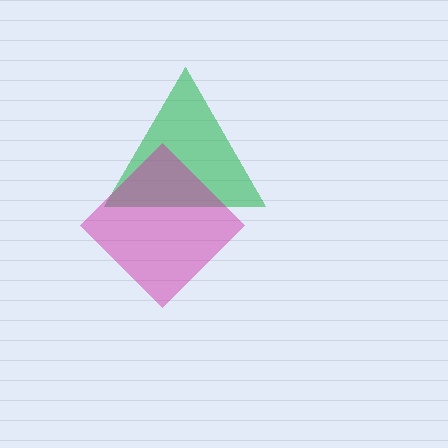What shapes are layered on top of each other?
The layered shapes are: a green triangle, a magenta diamond.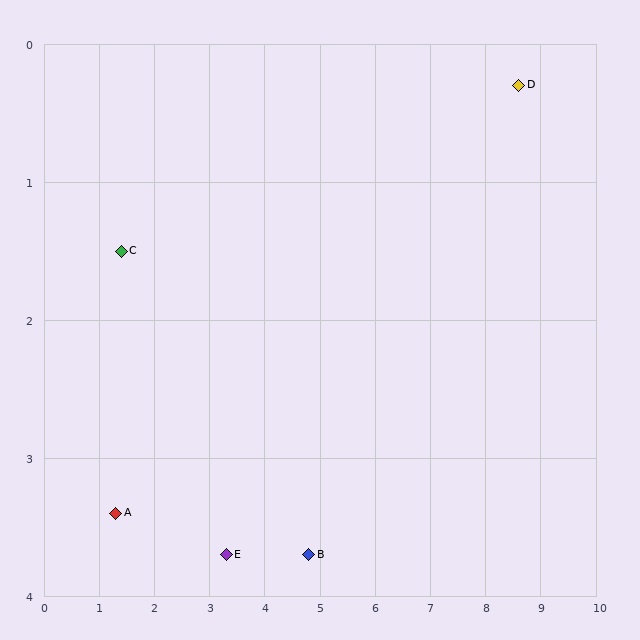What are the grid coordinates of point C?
Point C is at approximately (1.4, 1.5).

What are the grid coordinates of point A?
Point A is at approximately (1.3, 3.4).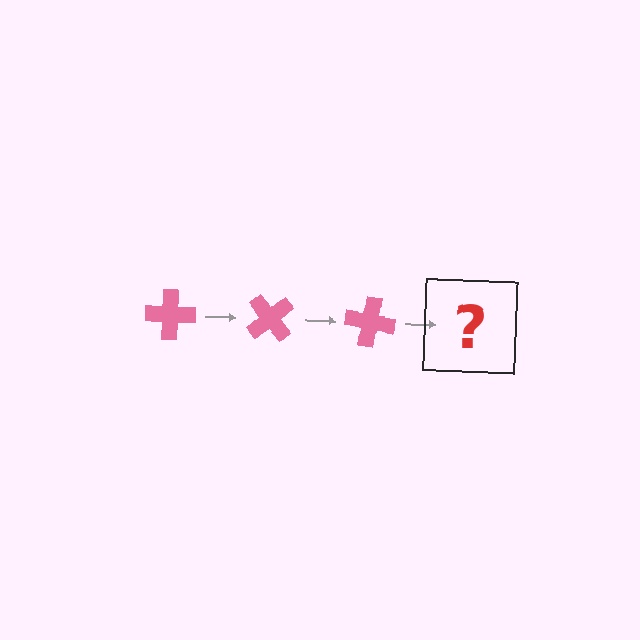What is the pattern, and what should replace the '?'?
The pattern is that the cross rotates 50 degrees each step. The '?' should be a pink cross rotated 150 degrees.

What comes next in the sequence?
The next element should be a pink cross rotated 150 degrees.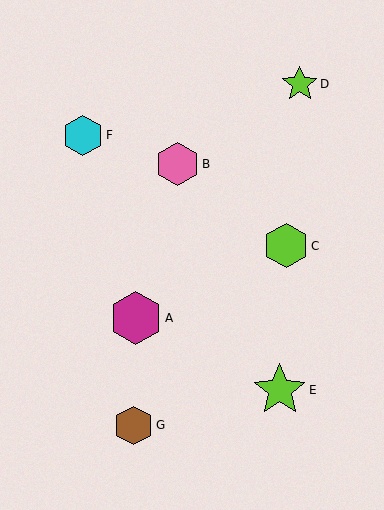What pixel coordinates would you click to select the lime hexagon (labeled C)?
Click at (286, 246) to select the lime hexagon C.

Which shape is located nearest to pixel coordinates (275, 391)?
The lime star (labeled E) at (280, 390) is nearest to that location.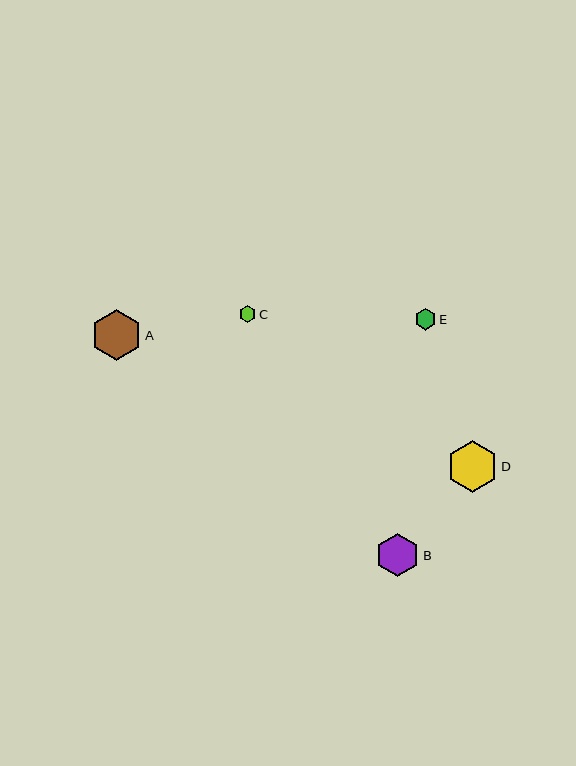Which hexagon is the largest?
Hexagon D is the largest with a size of approximately 52 pixels.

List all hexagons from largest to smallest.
From largest to smallest: D, A, B, E, C.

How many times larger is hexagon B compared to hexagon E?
Hexagon B is approximately 2.0 times the size of hexagon E.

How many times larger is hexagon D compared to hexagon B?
Hexagon D is approximately 1.2 times the size of hexagon B.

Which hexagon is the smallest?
Hexagon C is the smallest with a size of approximately 17 pixels.